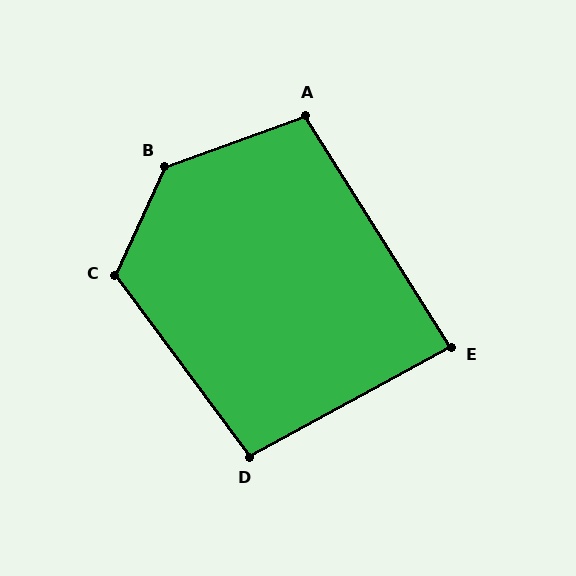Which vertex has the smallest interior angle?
E, at approximately 86 degrees.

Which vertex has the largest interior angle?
B, at approximately 134 degrees.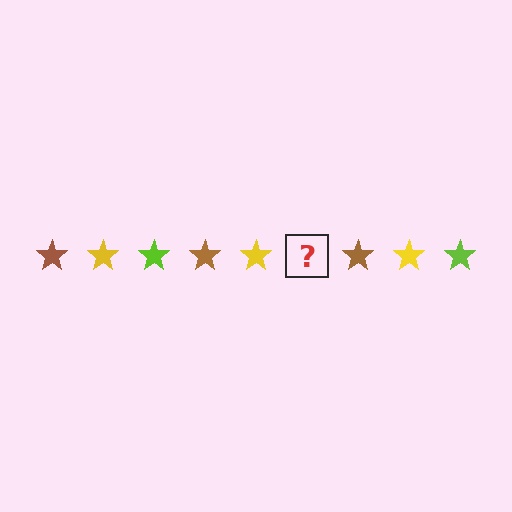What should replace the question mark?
The question mark should be replaced with a lime star.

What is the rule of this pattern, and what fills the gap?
The rule is that the pattern cycles through brown, yellow, lime stars. The gap should be filled with a lime star.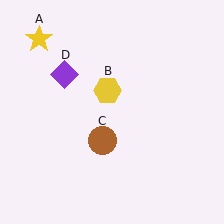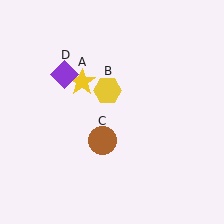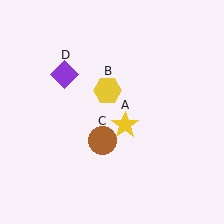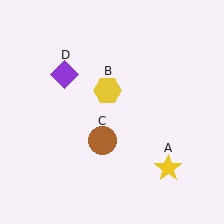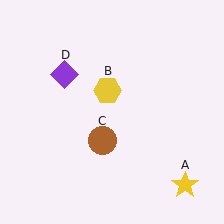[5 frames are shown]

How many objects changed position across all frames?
1 object changed position: yellow star (object A).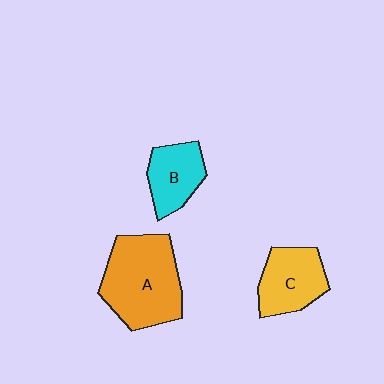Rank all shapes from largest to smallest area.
From largest to smallest: A (orange), C (yellow), B (cyan).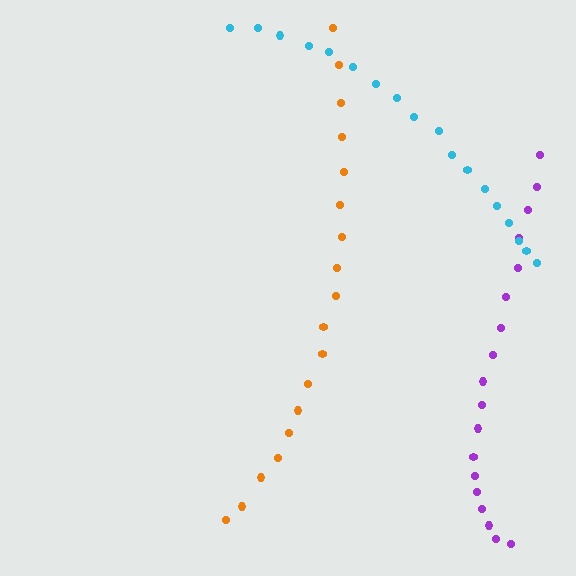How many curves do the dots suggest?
There are 3 distinct paths.